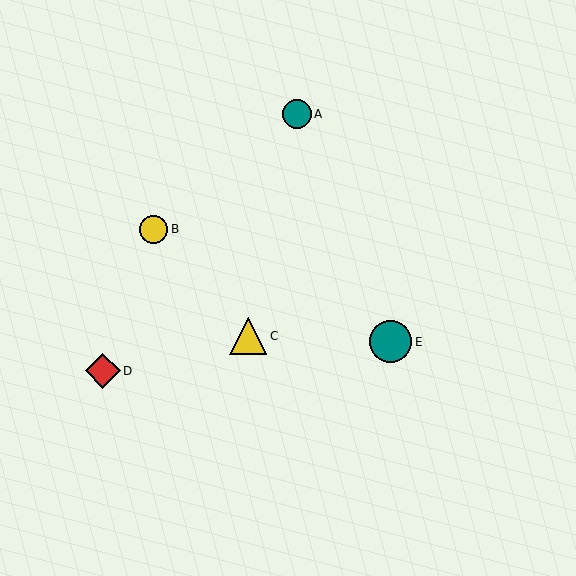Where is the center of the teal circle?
The center of the teal circle is at (390, 342).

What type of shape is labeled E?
Shape E is a teal circle.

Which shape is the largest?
The teal circle (labeled E) is the largest.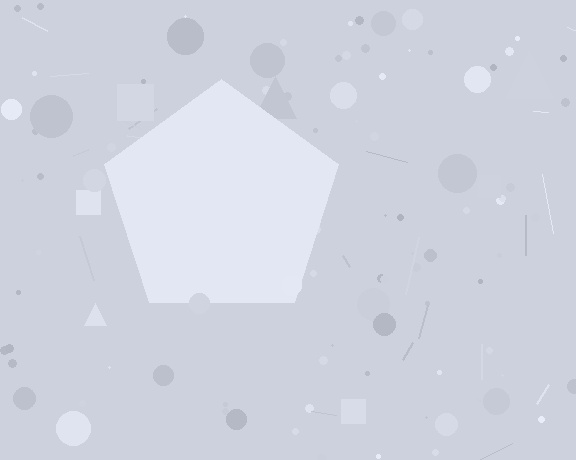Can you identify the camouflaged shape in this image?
The camouflaged shape is a pentagon.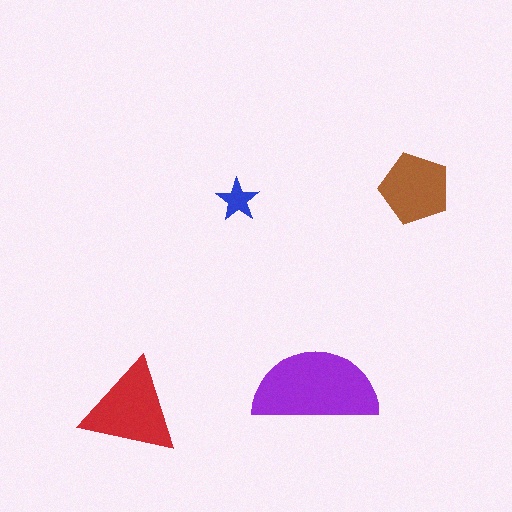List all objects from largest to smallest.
The purple semicircle, the red triangle, the brown pentagon, the blue star.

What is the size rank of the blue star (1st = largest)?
4th.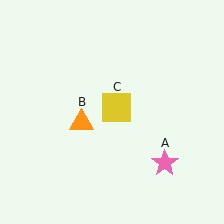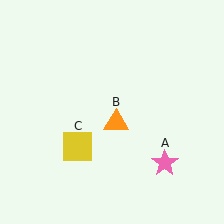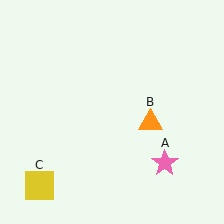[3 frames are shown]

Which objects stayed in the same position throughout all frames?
Pink star (object A) remained stationary.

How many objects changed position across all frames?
2 objects changed position: orange triangle (object B), yellow square (object C).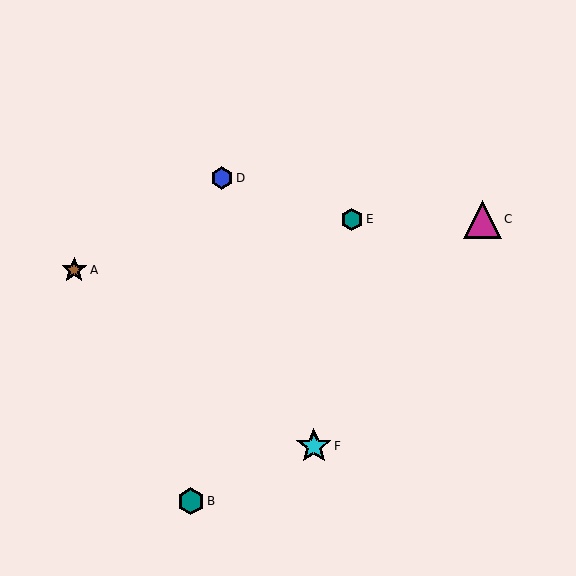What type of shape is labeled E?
Shape E is a teal hexagon.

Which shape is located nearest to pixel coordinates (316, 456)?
The cyan star (labeled F) at (314, 446) is nearest to that location.